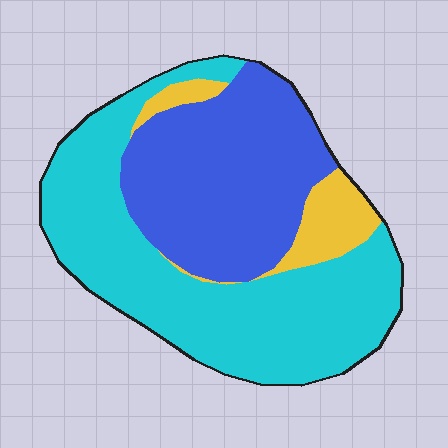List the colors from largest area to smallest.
From largest to smallest: cyan, blue, yellow.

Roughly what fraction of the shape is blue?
Blue covers around 40% of the shape.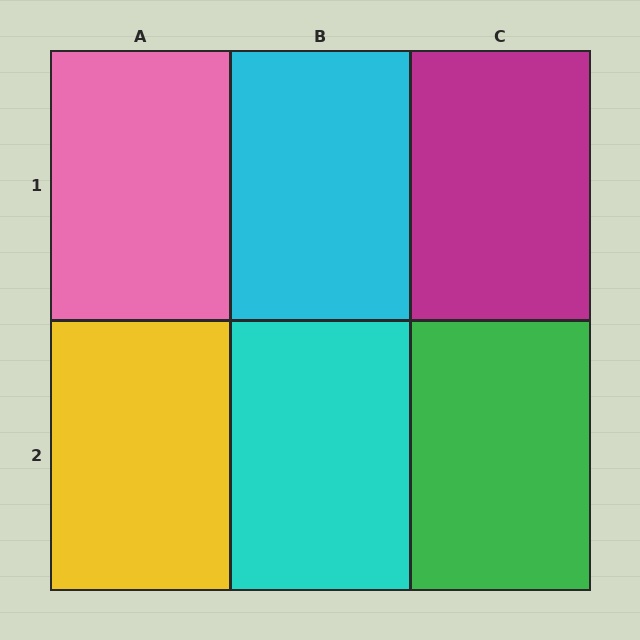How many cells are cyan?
2 cells are cyan.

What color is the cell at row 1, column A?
Pink.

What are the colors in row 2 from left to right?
Yellow, cyan, green.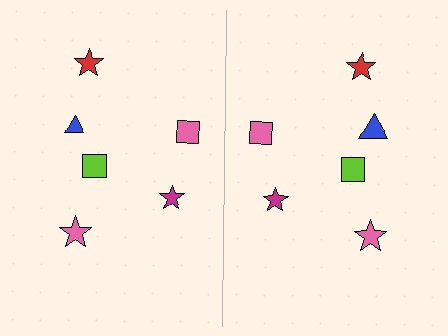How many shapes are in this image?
There are 12 shapes in this image.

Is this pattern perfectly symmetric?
No, the pattern is not perfectly symmetric. The blue triangle on the right side has a different size than its mirror counterpart.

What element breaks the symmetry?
The blue triangle on the right side has a different size than its mirror counterpart.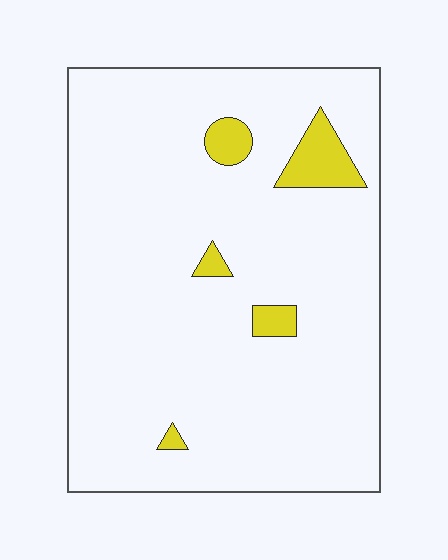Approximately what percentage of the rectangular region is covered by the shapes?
Approximately 5%.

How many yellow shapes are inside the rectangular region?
5.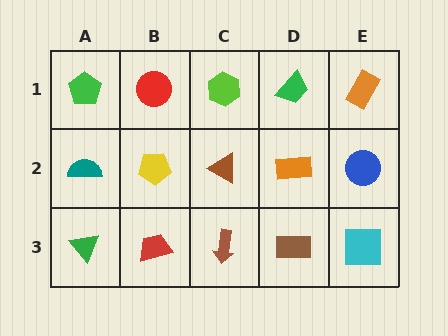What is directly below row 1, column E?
A blue circle.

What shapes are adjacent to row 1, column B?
A yellow pentagon (row 2, column B), a green pentagon (row 1, column A), a lime hexagon (row 1, column C).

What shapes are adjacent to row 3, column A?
A teal semicircle (row 2, column A), a red trapezoid (row 3, column B).